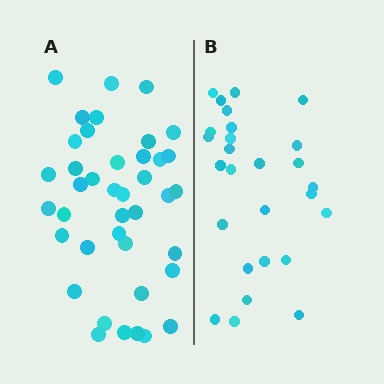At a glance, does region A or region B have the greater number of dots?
Region A (the left region) has more dots.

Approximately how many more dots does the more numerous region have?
Region A has approximately 15 more dots than region B.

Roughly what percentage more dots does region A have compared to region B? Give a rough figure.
About 50% more.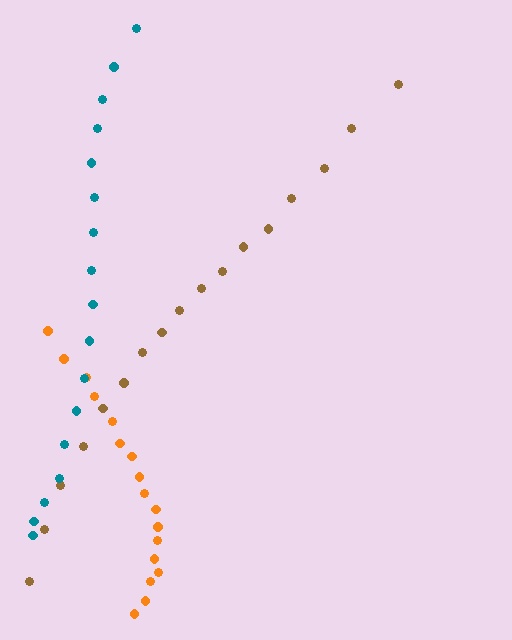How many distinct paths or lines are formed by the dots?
There are 3 distinct paths.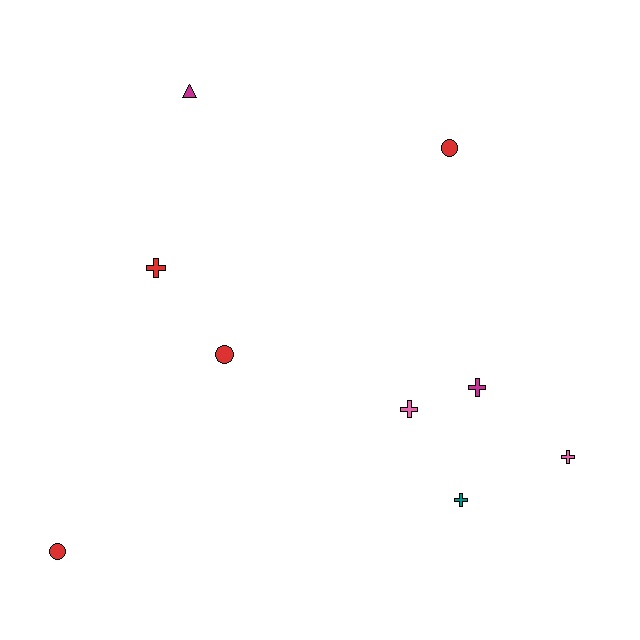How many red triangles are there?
There are no red triangles.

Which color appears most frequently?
Red, with 4 objects.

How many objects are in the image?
There are 9 objects.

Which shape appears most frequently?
Cross, with 5 objects.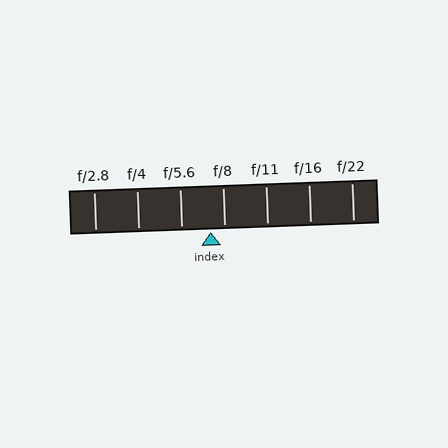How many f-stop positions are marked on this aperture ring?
There are 7 f-stop positions marked.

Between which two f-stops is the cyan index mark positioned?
The index mark is between f/5.6 and f/8.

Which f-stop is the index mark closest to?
The index mark is closest to f/8.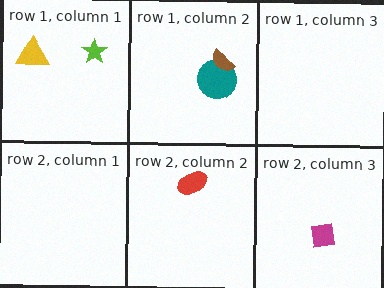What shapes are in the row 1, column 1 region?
The yellow triangle, the lime star.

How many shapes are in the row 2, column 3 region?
1.